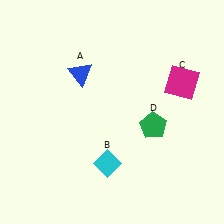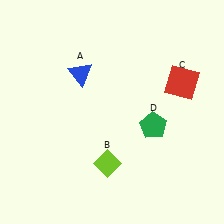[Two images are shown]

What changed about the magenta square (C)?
In Image 1, C is magenta. In Image 2, it changed to red.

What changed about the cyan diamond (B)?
In Image 1, B is cyan. In Image 2, it changed to lime.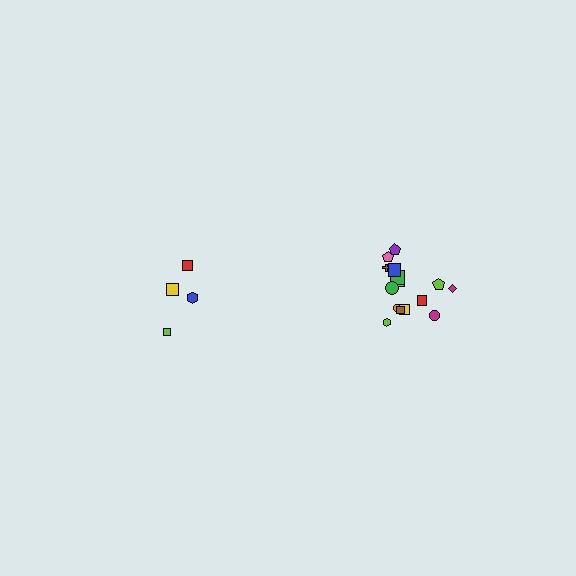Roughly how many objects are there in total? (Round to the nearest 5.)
Roughly 20 objects in total.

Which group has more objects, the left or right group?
The right group.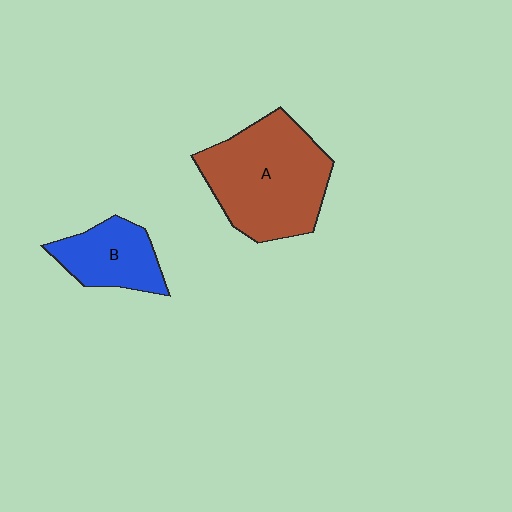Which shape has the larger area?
Shape A (brown).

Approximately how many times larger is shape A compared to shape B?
Approximately 2.0 times.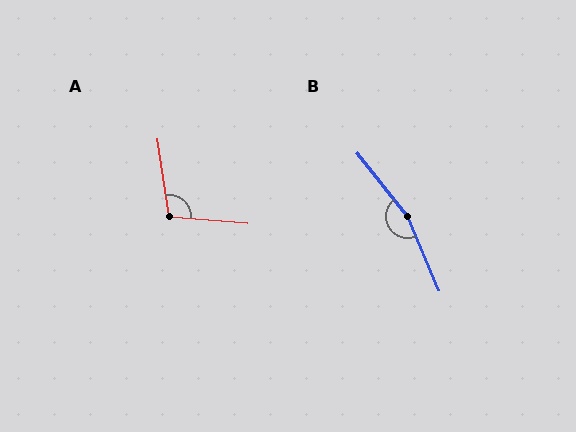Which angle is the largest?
B, at approximately 164 degrees.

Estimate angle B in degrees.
Approximately 164 degrees.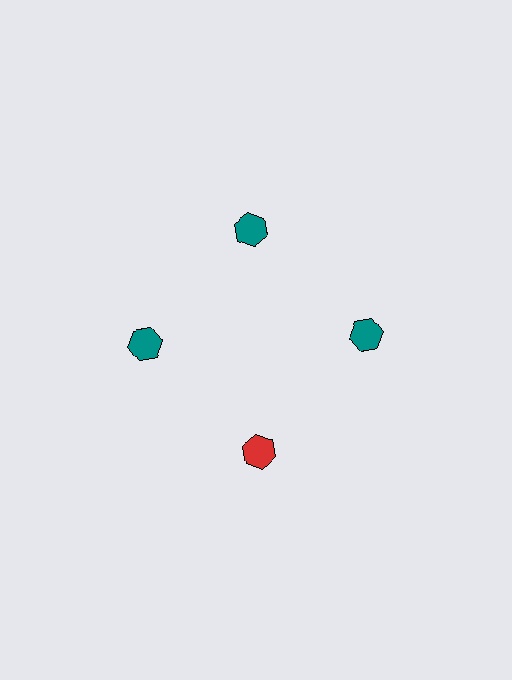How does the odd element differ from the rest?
It has a different color: red instead of teal.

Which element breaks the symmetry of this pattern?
The red hexagon at roughly the 6 o'clock position breaks the symmetry. All other shapes are teal hexagons.